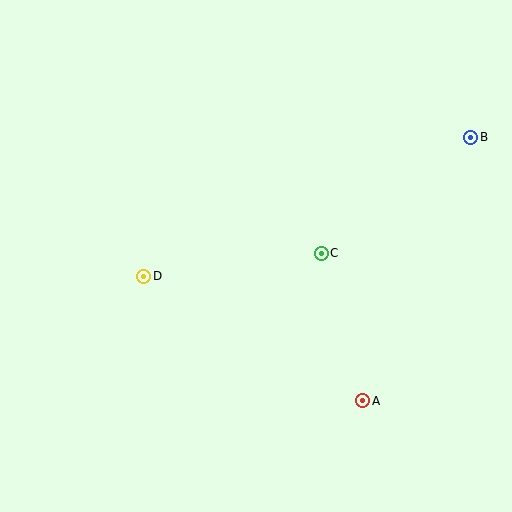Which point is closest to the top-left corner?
Point D is closest to the top-left corner.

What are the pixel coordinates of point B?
Point B is at (471, 137).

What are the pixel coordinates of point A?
Point A is at (363, 401).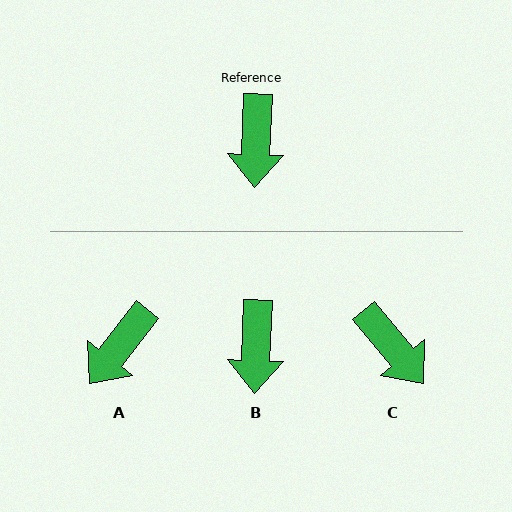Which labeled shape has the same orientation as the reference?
B.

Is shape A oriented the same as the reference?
No, it is off by about 35 degrees.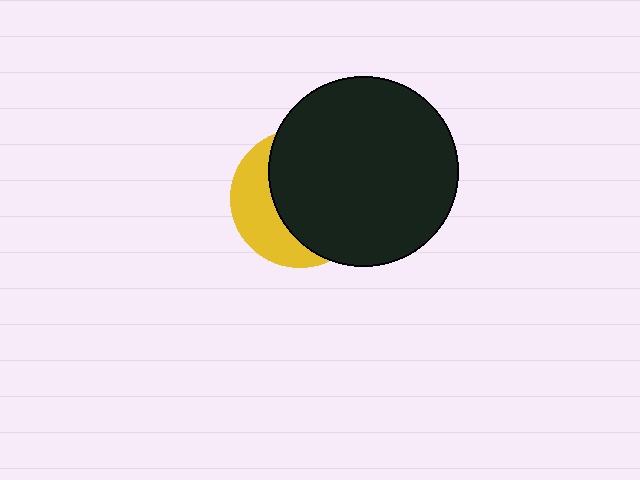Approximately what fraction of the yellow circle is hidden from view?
Roughly 66% of the yellow circle is hidden behind the black circle.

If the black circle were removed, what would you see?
You would see the complete yellow circle.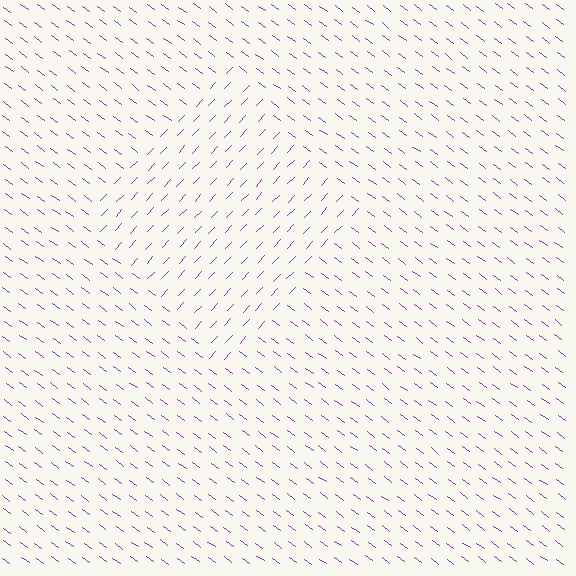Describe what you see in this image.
The image is filled with small purple line segments. A diamond region in the image has lines oriented differently from the surrounding lines, creating a visible texture boundary.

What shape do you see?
I see a diamond.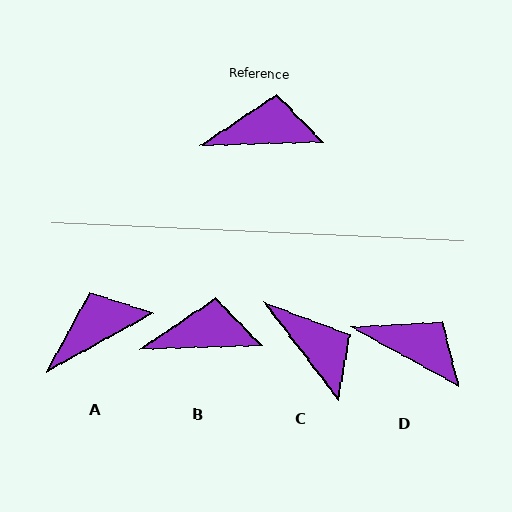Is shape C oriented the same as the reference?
No, it is off by about 54 degrees.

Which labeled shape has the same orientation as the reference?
B.